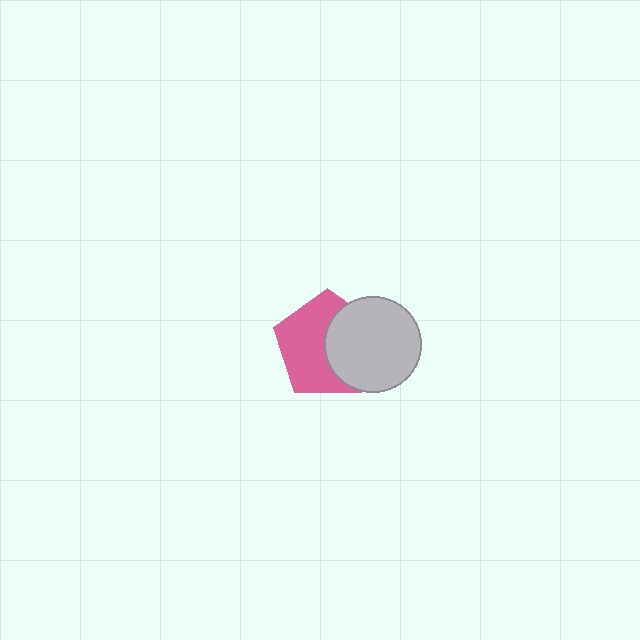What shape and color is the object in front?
The object in front is a light gray circle.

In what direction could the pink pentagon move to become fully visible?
The pink pentagon could move left. That would shift it out from behind the light gray circle entirely.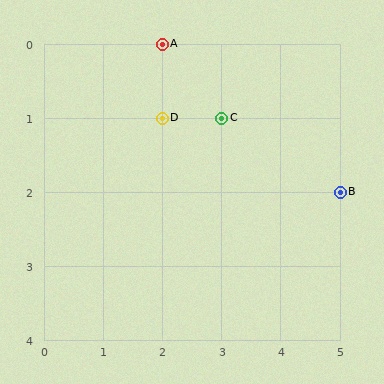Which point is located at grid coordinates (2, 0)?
Point A is at (2, 0).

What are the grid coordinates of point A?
Point A is at grid coordinates (2, 0).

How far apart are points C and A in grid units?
Points C and A are 1 column and 1 row apart (about 1.4 grid units diagonally).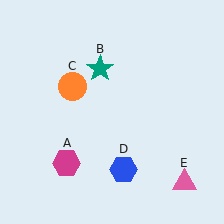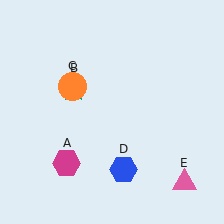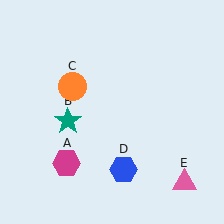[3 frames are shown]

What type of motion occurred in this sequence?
The teal star (object B) rotated counterclockwise around the center of the scene.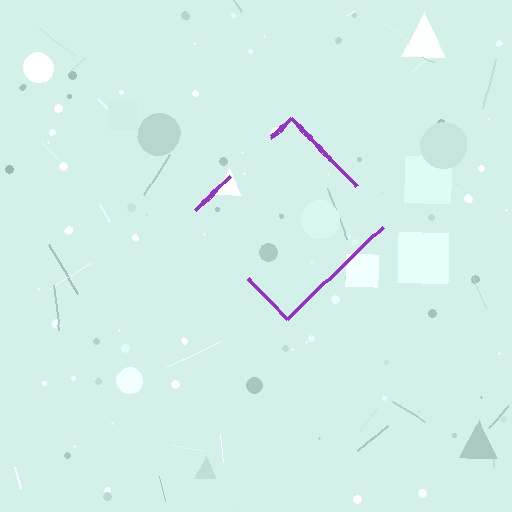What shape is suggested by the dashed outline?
The dashed outline suggests a diamond.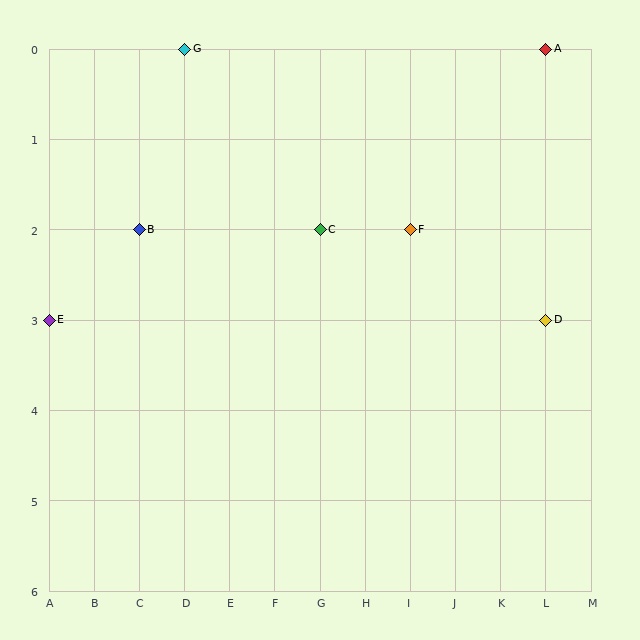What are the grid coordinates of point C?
Point C is at grid coordinates (G, 2).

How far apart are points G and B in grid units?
Points G and B are 1 column and 2 rows apart (about 2.2 grid units diagonally).